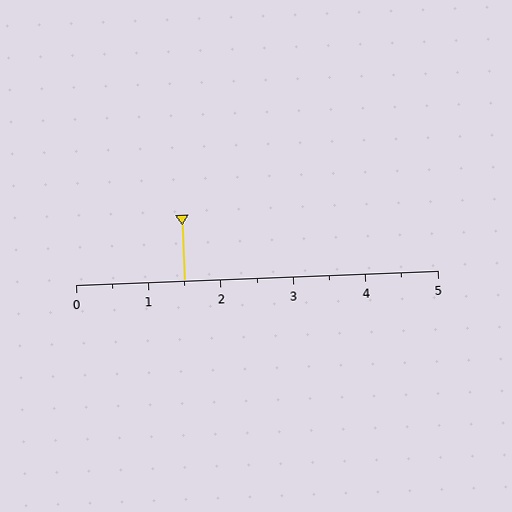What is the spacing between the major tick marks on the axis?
The major ticks are spaced 1 apart.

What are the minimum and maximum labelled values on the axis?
The axis runs from 0 to 5.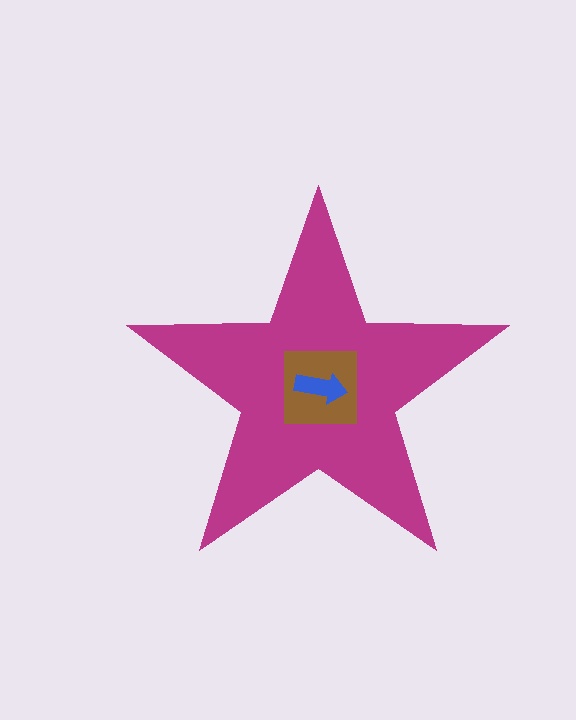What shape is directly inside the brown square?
The blue arrow.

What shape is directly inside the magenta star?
The brown square.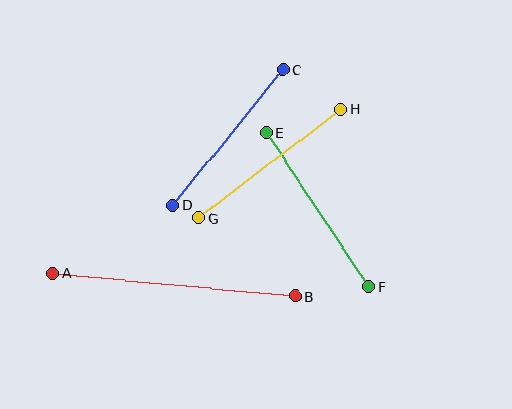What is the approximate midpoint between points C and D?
The midpoint is at approximately (228, 138) pixels.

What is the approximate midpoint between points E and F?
The midpoint is at approximately (317, 210) pixels.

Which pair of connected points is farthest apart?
Points A and B are farthest apart.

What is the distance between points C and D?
The distance is approximately 174 pixels.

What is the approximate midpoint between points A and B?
The midpoint is at approximately (174, 285) pixels.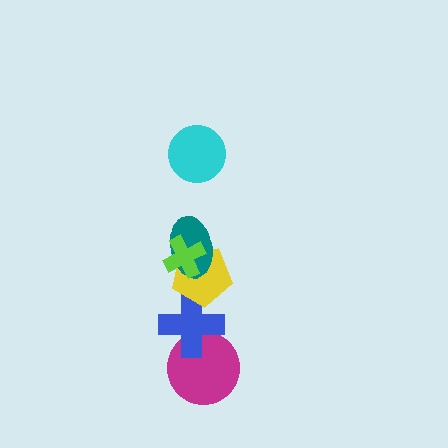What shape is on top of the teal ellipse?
The lime cross is on top of the teal ellipse.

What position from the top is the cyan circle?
The cyan circle is 1st from the top.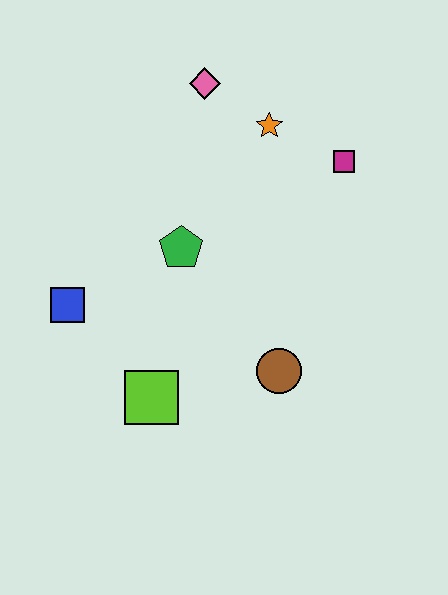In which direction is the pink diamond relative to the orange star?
The pink diamond is to the left of the orange star.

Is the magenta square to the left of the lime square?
No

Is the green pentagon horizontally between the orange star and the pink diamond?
No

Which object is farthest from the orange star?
The lime square is farthest from the orange star.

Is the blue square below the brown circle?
No